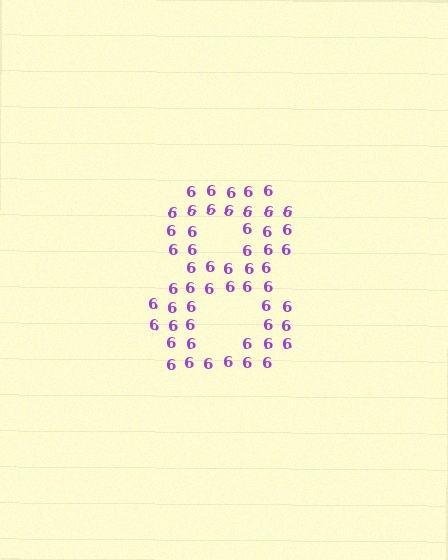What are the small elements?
The small elements are digit 6's.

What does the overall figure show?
The overall figure shows the digit 8.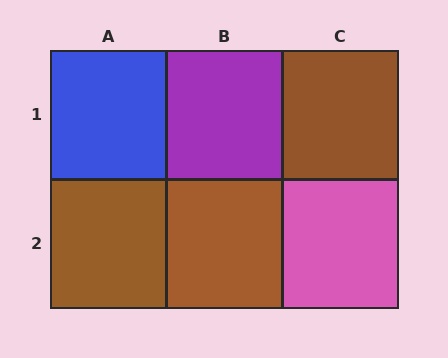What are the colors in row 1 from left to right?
Blue, purple, brown.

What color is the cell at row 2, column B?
Brown.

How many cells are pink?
1 cell is pink.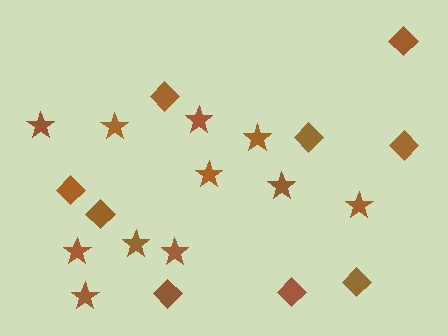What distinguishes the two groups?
There are 2 groups: one group of diamonds (9) and one group of stars (11).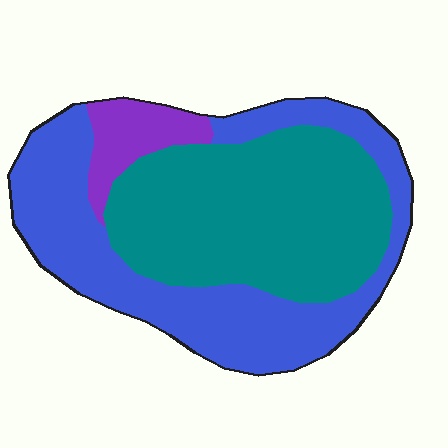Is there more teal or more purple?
Teal.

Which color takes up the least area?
Purple, at roughly 10%.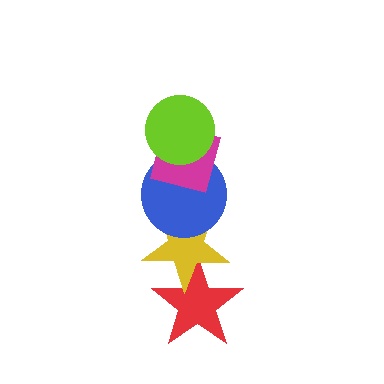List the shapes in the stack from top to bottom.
From top to bottom: the lime circle, the magenta square, the blue circle, the yellow star, the red star.